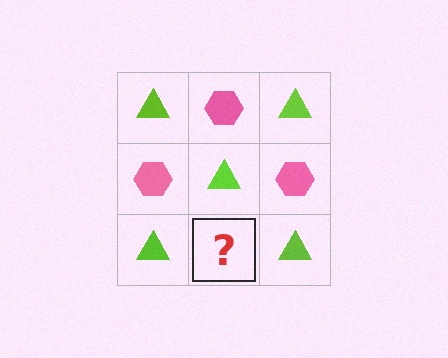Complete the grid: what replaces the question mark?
The question mark should be replaced with a pink hexagon.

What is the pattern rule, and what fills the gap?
The rule is that it alternates lime triangle and pink hexagon in a checkerboard pattern. The gap should be filled with a pink hexagon.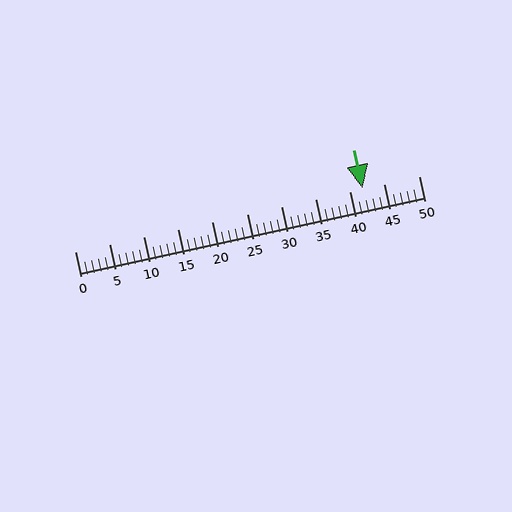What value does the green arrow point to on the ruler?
The green arrow points to approximately 42.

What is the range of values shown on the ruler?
The ruler shows values from 0 to 50.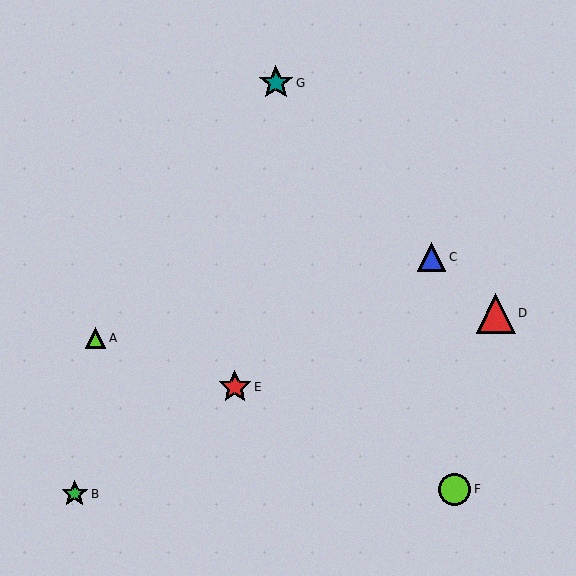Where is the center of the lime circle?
The center of the lime circle is at (455, 489).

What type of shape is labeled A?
Shape A is a lime triangle.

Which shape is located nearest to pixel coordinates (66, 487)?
The green star (labeled B) at (75, 494) is nearest to that location.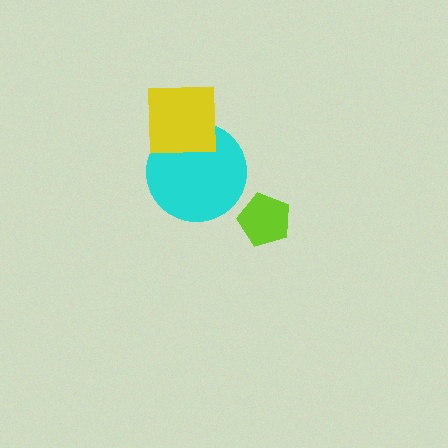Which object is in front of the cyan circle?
The yellow square is in front of the cyan circle.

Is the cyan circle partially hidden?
Yes, it is partially covered by another shape.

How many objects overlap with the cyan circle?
1 object overlaps with the cyan circle.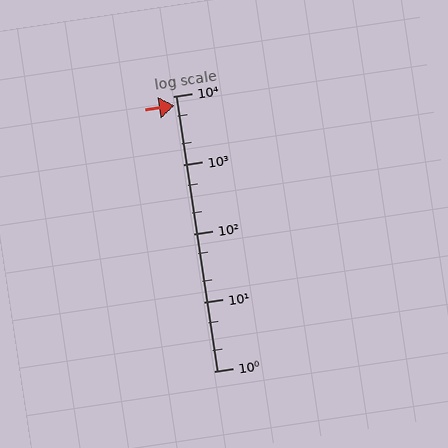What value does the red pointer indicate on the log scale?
The pointer indicates approximately 7200.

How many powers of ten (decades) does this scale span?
The scale spans 4 decades, from 1 to 10000.